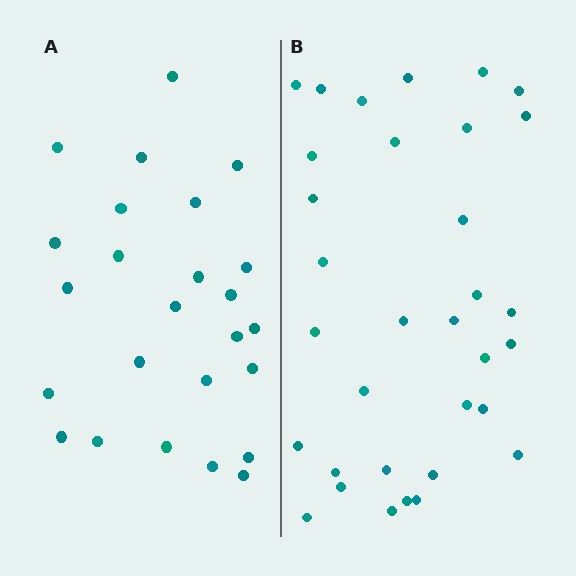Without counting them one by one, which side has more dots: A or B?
Region B (the right region) has more dots.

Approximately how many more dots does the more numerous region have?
Region B has roughly 8 or so more dots than region A.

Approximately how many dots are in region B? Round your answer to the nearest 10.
About 30 dots. (The exact count is 33, which rounds to 30.)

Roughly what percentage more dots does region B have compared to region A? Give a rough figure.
About 30% more.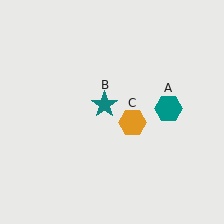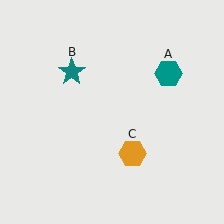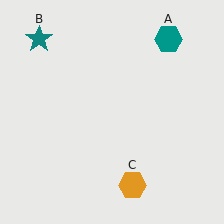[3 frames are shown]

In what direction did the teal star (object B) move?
The teal star (object B) moved up and to the left.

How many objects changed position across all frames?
3 objects changed position: teal hexagon (object A), teal star (object B), orange hexagon (object C).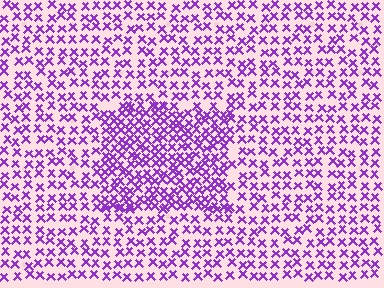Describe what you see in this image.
The image contains small purple elements arranged at two different densities. A rectangle-shaped region is visible where the elements are more densely packed than the surrounding area.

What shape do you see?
I see a rectangle.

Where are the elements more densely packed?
The elements are more densely packed inside the rectangle boundary.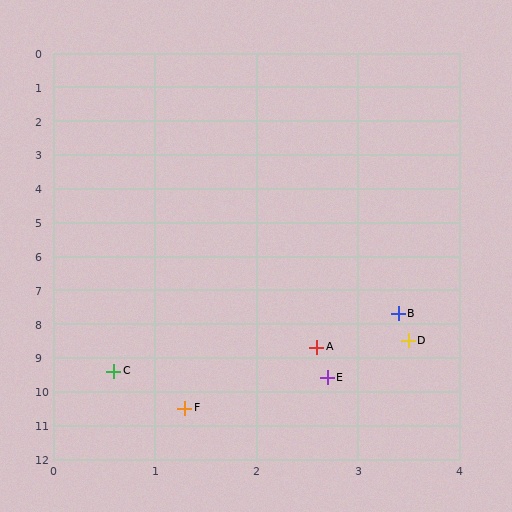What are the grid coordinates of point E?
Point E is at approximately (2.7, 9.6).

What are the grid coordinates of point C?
Point C is at approximately (0.6, 9.4).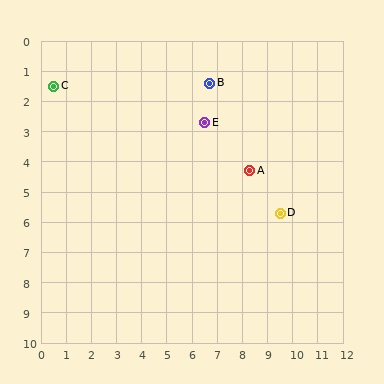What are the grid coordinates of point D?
Point D is at approximately (9.5, 5.7).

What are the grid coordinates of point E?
Point E is at approximately (6.5, 2.7).